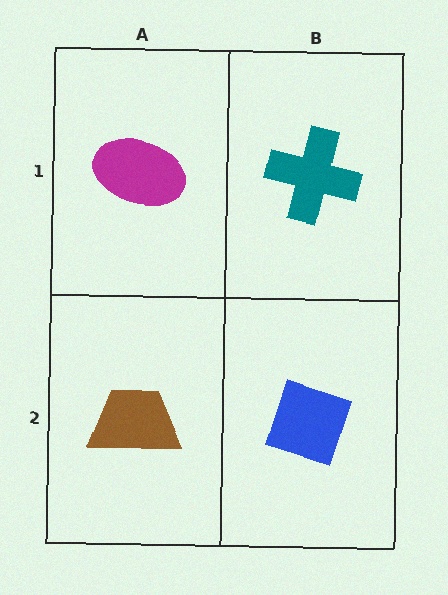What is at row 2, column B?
A blue diamond.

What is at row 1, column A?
A magenta ellipse.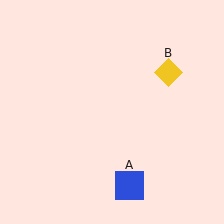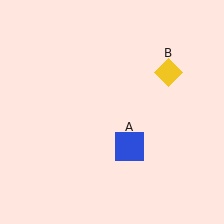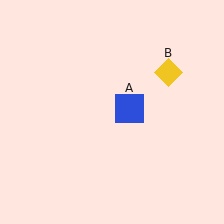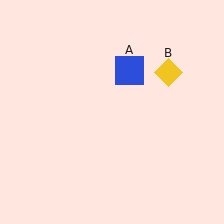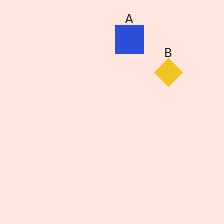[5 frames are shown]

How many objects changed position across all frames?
1 object changed position: blue square (object A).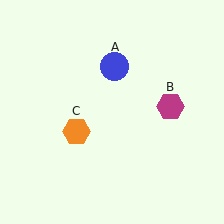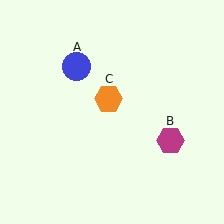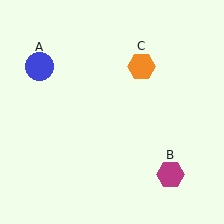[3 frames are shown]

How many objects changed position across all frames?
3 objects changed position: blue circle (object A), magenta hexagon (object B), orange hexagon (object C).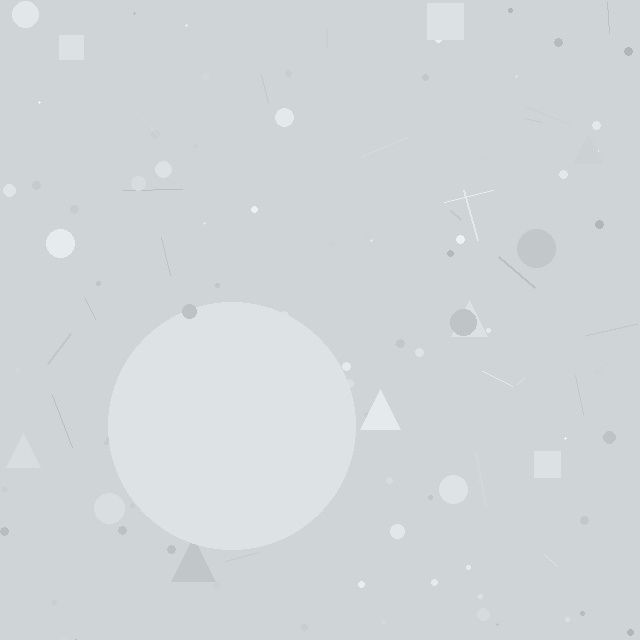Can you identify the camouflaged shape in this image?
The camouflaged shape is a circle.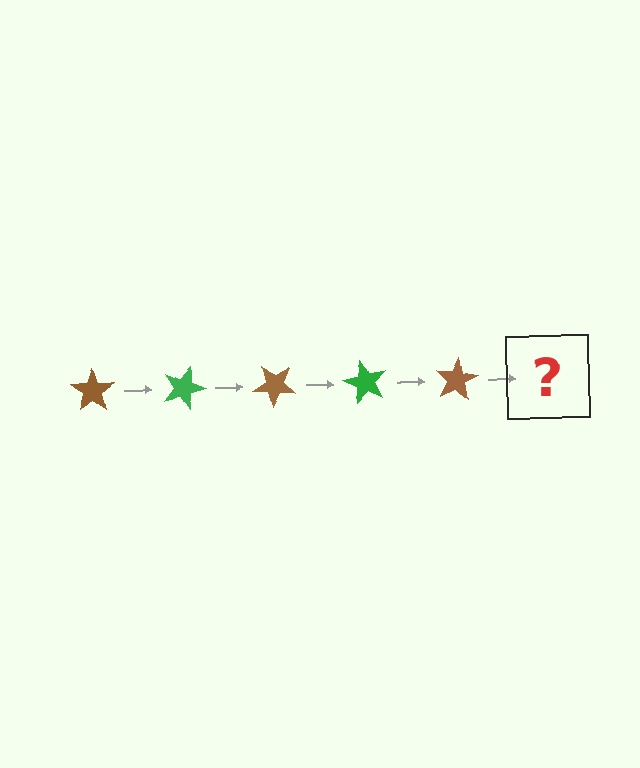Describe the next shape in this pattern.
It should be a green star, rotated 100 degrees from the start.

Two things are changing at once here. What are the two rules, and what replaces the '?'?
The two rules are that it rotates 20 degrees each step and the color cycles through brown and green. The '?' should be a green star, rotated 100 degrees from the start.